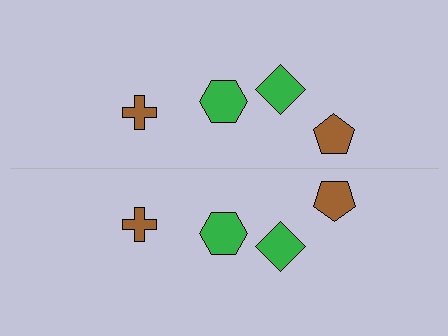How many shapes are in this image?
There are 8 shapes in this image.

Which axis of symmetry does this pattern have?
The pattern has a horizontal axis of symmetry running through the center of the image.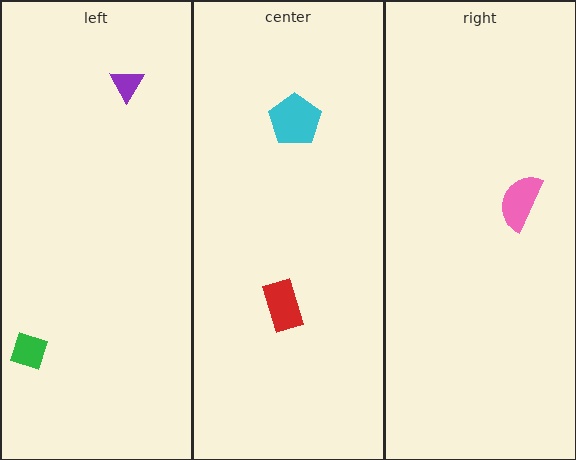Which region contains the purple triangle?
The left region.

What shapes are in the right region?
The pink semicircle.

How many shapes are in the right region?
1.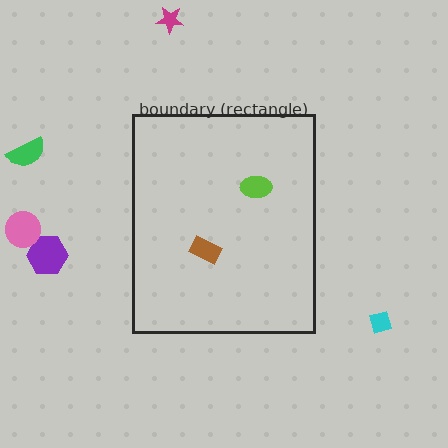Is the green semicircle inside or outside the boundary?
Outside.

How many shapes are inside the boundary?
2 inside, 5 outside.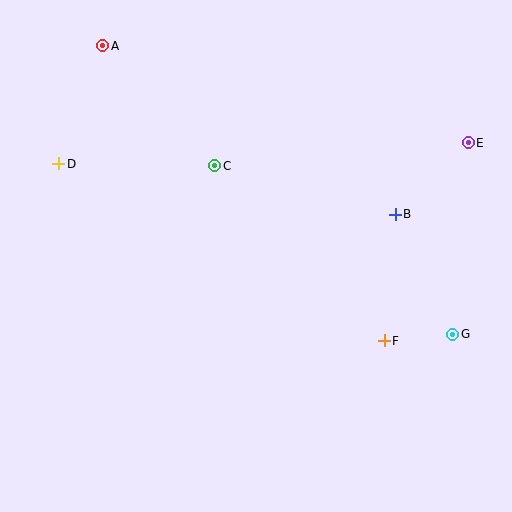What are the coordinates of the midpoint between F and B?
The midpoint between F and B is at (390, 278).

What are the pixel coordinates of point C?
Point C is at (215, 166).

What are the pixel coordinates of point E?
Point E is at (468, 143).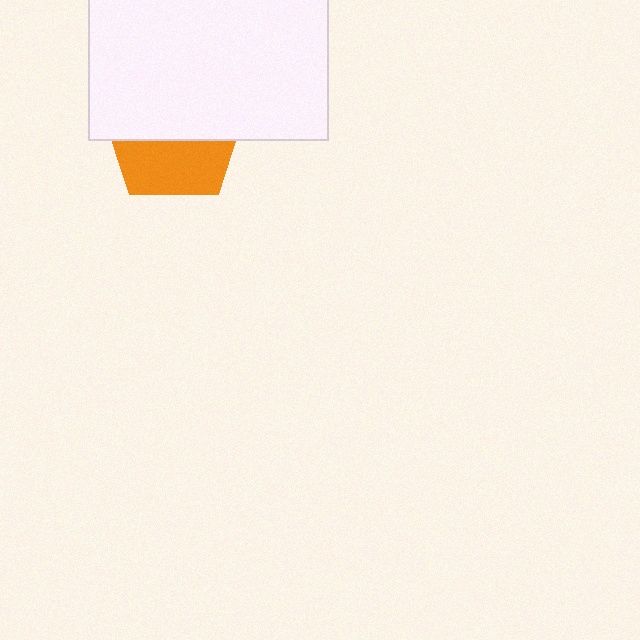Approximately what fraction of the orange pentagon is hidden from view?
Roughly 58% of the orange pentagon is hidden behind the white rectangle.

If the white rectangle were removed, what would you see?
You would see the complete orange pentagon.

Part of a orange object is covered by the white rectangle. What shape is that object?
It is a pentagon.